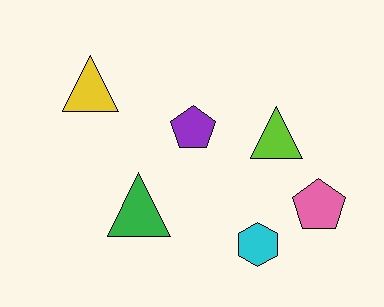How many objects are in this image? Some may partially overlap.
There are 6 objects.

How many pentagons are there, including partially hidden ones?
There are 2 pentagons.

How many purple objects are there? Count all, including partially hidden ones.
There is 1 purple object.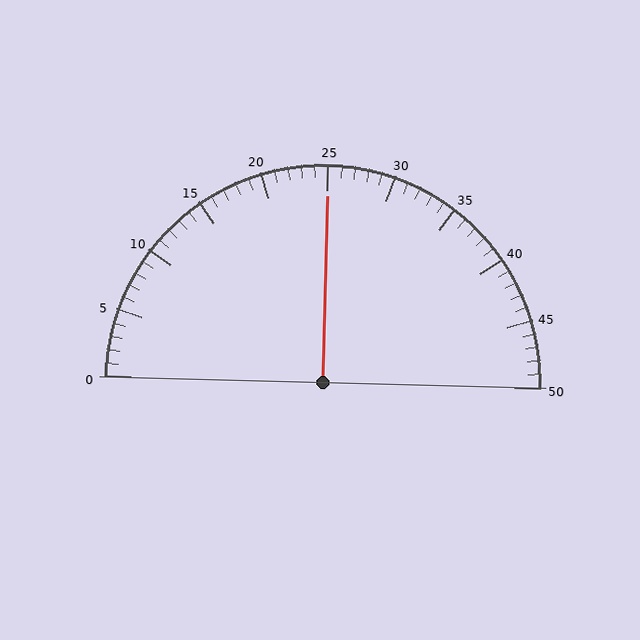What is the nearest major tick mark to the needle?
The nearest major tick mark is 25.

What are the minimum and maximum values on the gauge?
The gauge ranges from 0 to 50.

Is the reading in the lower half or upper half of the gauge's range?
The reading is in the upper half of the range (0 to 50).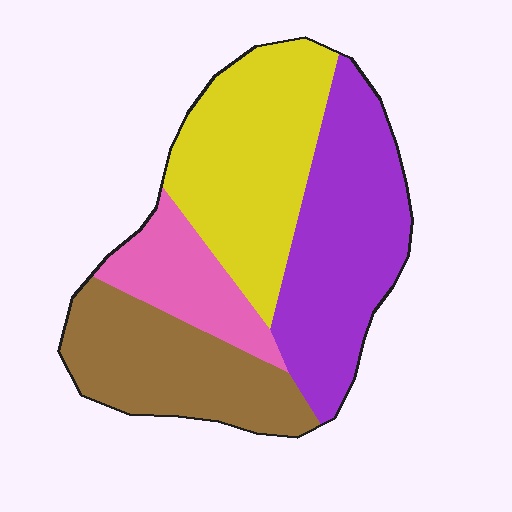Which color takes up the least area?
Pink, at roughly 15%.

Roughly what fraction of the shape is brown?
Brown covers 24% of the shape.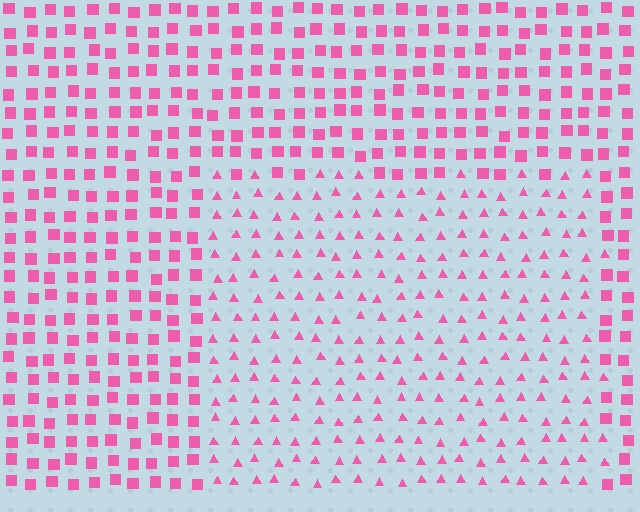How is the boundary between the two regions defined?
The boundary is defined by a change in element shape: triangles inside vs. squares outside. All elements share the same color and spacing.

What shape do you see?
I see a rectangle.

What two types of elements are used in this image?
The image uses triangles inside the rectangle region and squares outside it.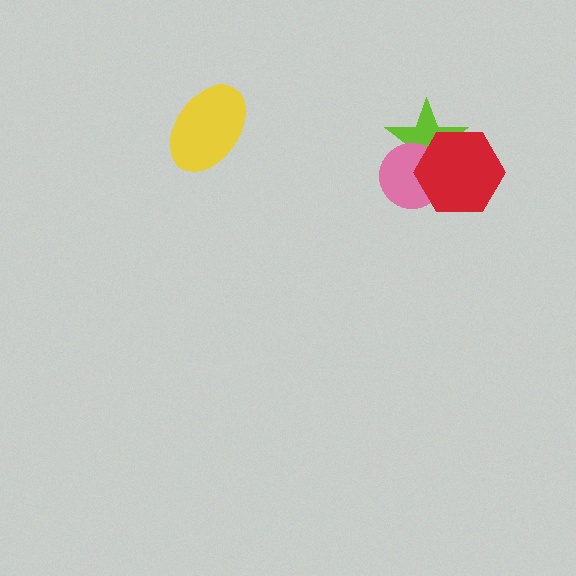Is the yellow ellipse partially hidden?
No, no other shape covers it.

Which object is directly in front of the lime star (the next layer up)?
The pink circle is directly in front of the lime star.